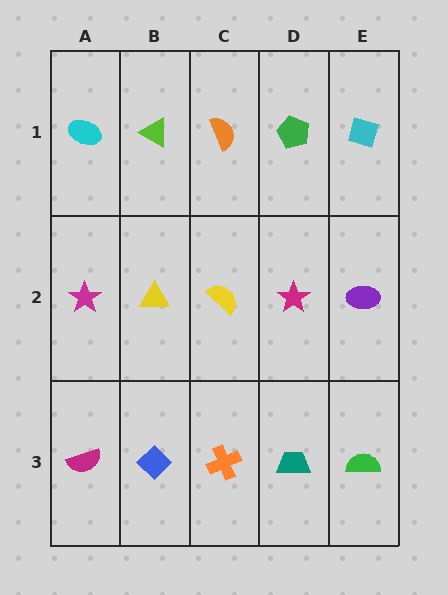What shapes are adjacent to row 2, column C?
An orange semicircle (row 1, column C), an orange cross (row 3, column C), a yellow triangle (row 2, column B), a magenta star (row 2, column D).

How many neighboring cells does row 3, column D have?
3.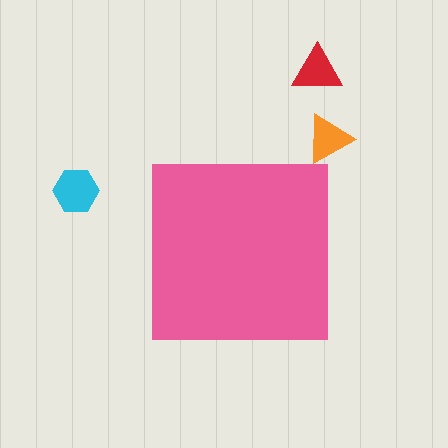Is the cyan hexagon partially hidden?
No, the cyan hexagon is fully visible.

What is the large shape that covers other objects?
A pink square.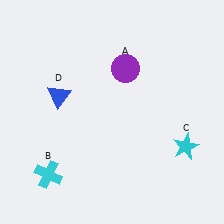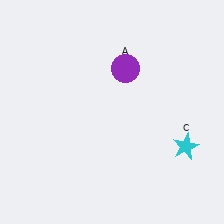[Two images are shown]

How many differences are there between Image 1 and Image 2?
There are 2 differences between the two images.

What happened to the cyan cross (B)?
The cyan cross (B) was removed in Image 2. It was in the bottom-left area of Image 1.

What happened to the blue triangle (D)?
The blue triangle (D) was removed in Image 2. It was in the top-left area of Image 1.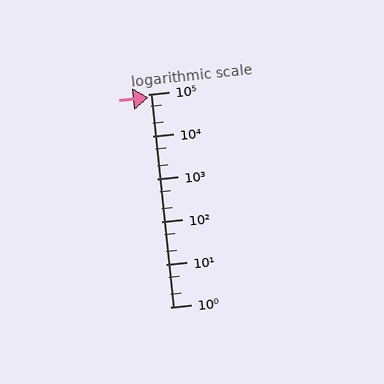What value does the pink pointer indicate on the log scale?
The pointer indicates approximately 81000.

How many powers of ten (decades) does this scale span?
The scale spans 5 decades, from 1 to 100000.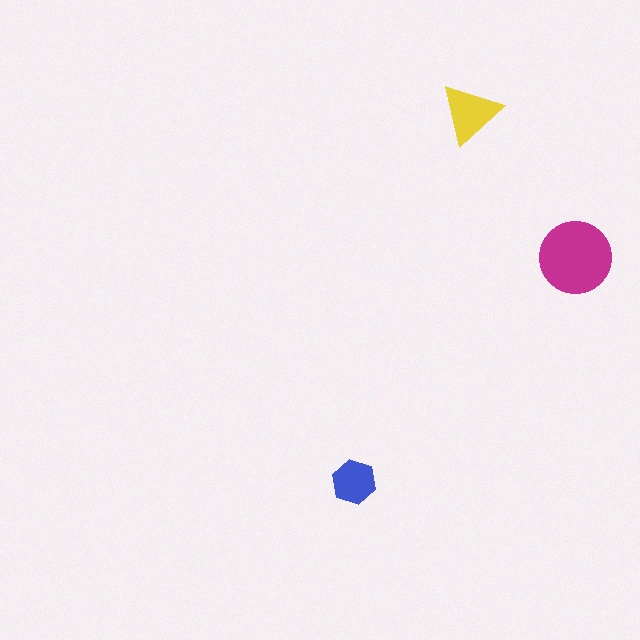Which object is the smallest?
The blue hexagon.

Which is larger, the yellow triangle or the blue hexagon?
The yellow triangle.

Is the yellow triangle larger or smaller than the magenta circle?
Smaller.